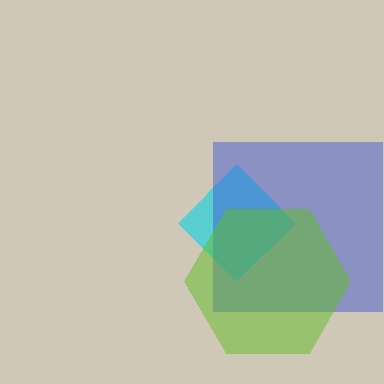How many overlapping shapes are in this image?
There are 3 overlapping shapes in the image.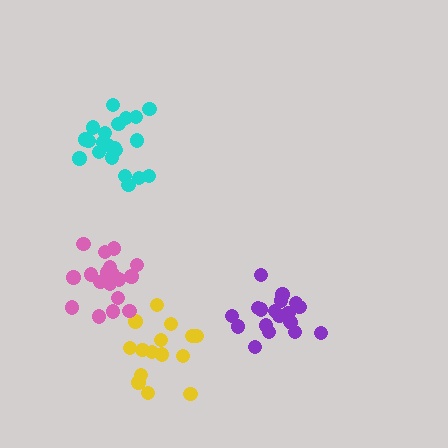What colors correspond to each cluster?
The clusters are colored: cyan, purple, yellow, pink.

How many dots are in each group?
Group 1: 21 dots, Group 2: 19 dots, Group 3: 15 dots, Group 4: 18 dots (73 total).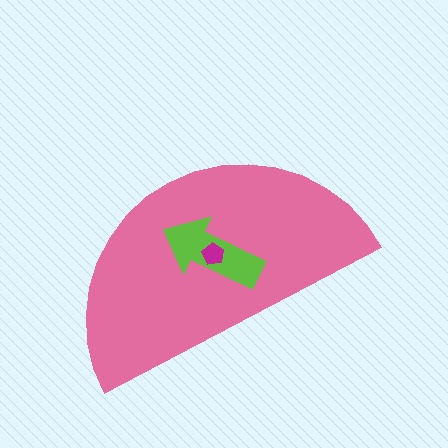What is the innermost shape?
The magenta pentagon.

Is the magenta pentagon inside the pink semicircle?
Yes.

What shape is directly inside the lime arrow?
The magenta pentagon.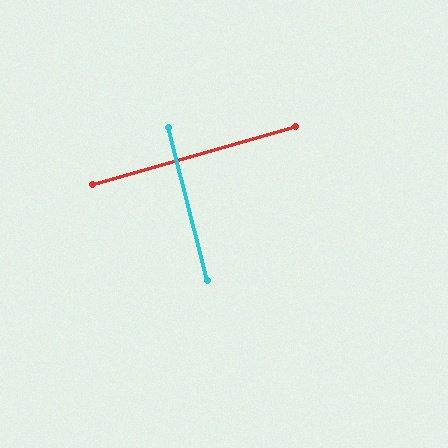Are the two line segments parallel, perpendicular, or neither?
Perpendicular — they meet at approximately 88°.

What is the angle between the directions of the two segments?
Approximately 88 degrees.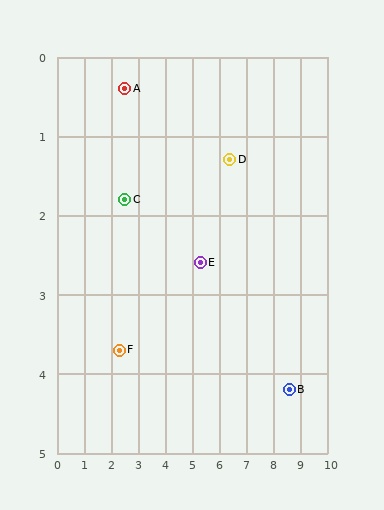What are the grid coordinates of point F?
Point F is at approximately (2.3, 3.7).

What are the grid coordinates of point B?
Point B is at approximately (8.6, 4.2).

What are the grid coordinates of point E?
Point E is at approximately (5.3, 2.6).